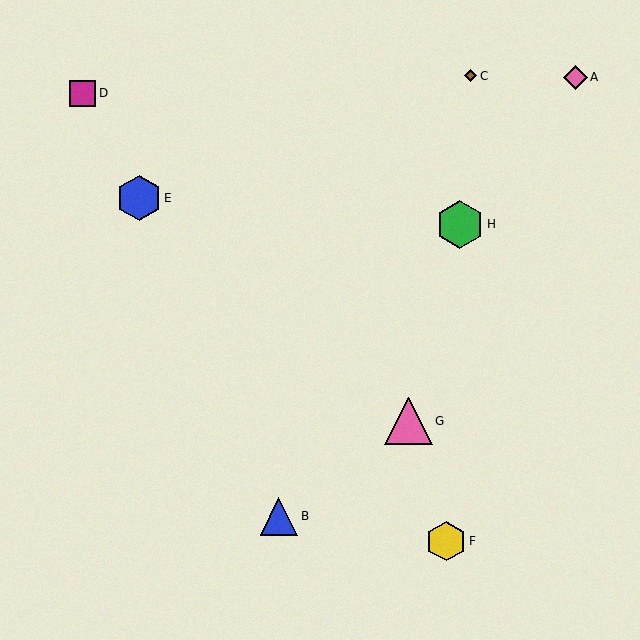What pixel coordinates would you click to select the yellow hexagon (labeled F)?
Click at (446, 541) to select the yellow hexagon F.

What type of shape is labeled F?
Shape F is a yellow hexagon.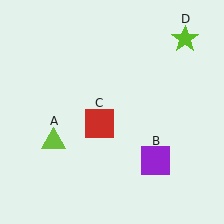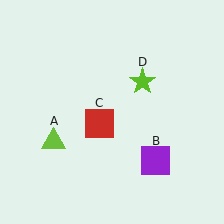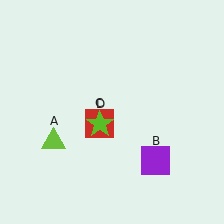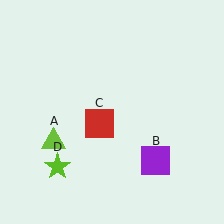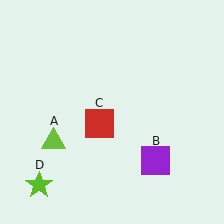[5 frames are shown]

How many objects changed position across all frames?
1 object changed position: lime star (object D).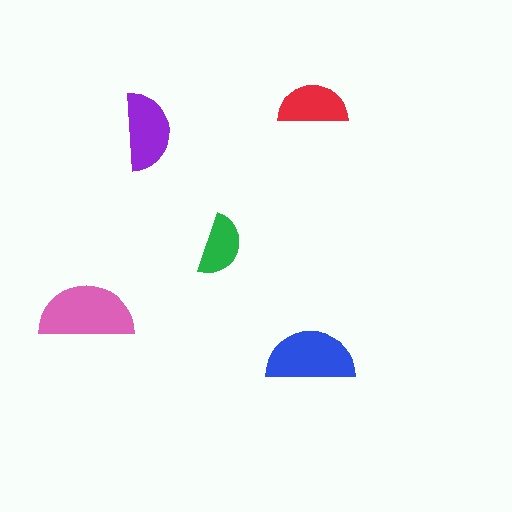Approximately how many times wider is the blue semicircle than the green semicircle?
About 1.5 times wider.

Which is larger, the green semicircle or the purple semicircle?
The purple one.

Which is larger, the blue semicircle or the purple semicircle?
The blue one.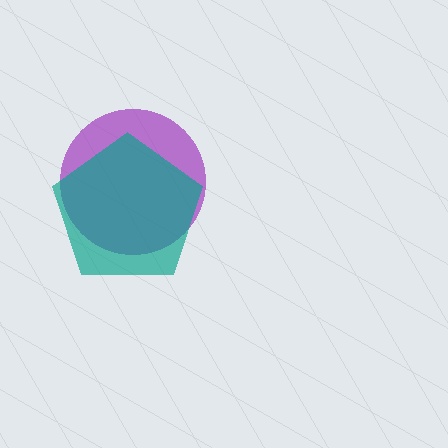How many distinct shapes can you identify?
There are 2 distinct shapes: a purple circle, a teal pentagon.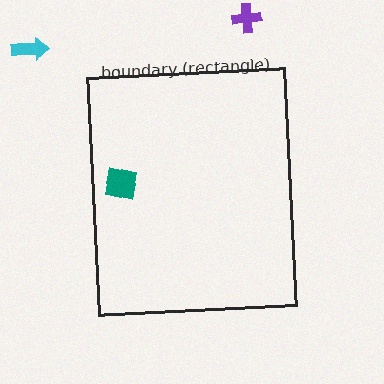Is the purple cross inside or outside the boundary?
Outside.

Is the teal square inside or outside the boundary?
Inside.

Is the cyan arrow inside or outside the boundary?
Outside.